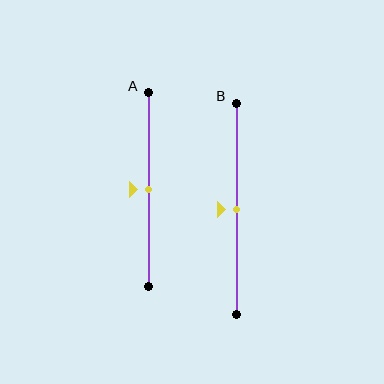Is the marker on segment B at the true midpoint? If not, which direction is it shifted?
Yes, the marker on segment B is at the true midpoint.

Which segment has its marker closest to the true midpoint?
Segment A has its marker closest to the true midpoint.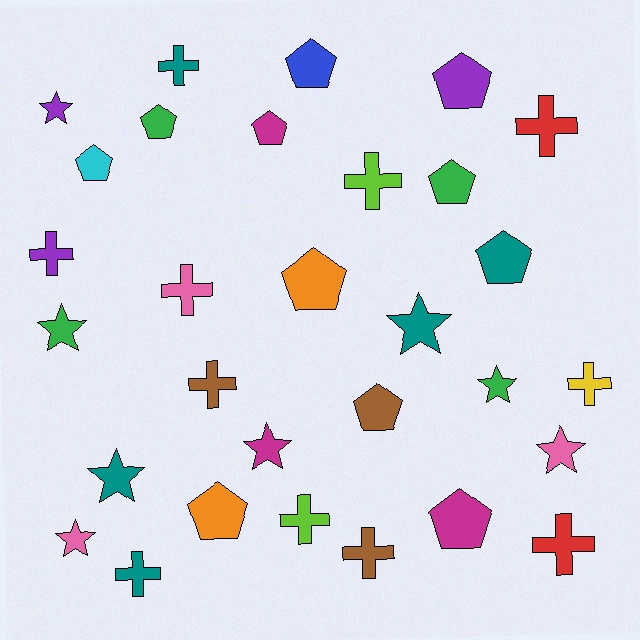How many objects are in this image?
There are 30 objects.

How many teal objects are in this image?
There are 5 teal objects.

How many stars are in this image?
There are 8 stars.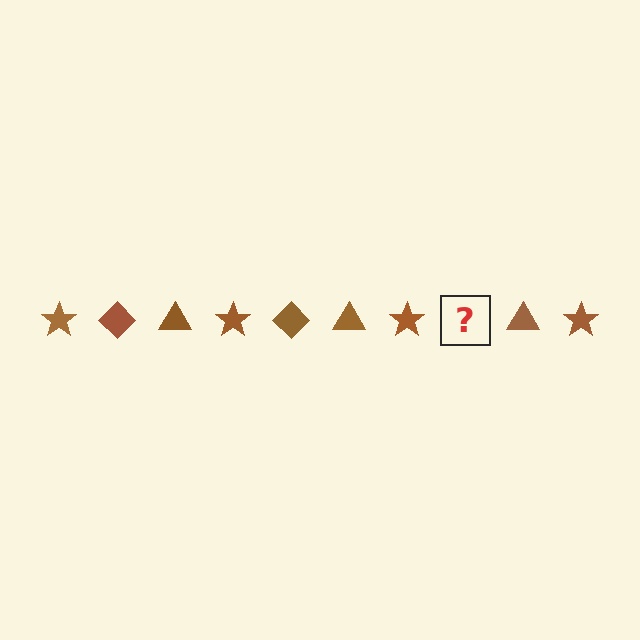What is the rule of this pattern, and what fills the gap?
The rule is that the pattern cycles through star, diamond, triangle shapes in brown. The gap should be filled with a brown diamond.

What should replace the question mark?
The question mark should be replaced with a brown diamond.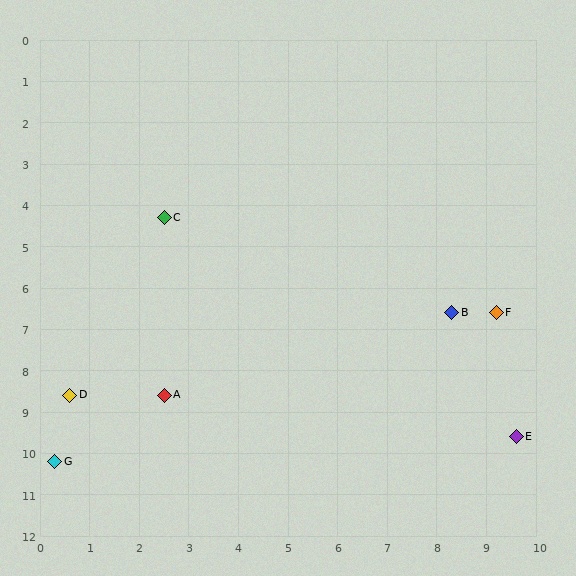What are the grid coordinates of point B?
Point B is at approximately (8.3, 6.6).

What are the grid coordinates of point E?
Point E is at approximately (9.6, 9.6).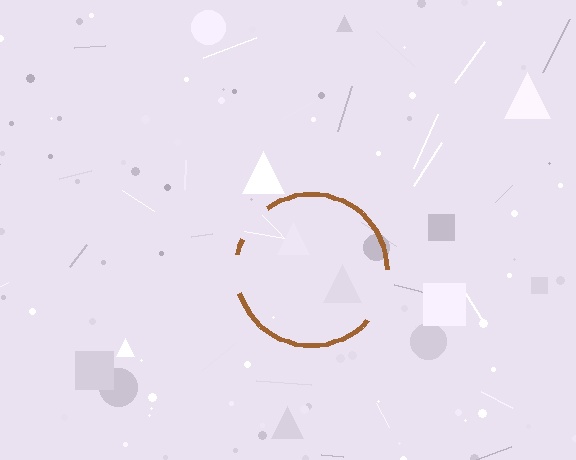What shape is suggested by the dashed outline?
The dashed outline suggests a circle.